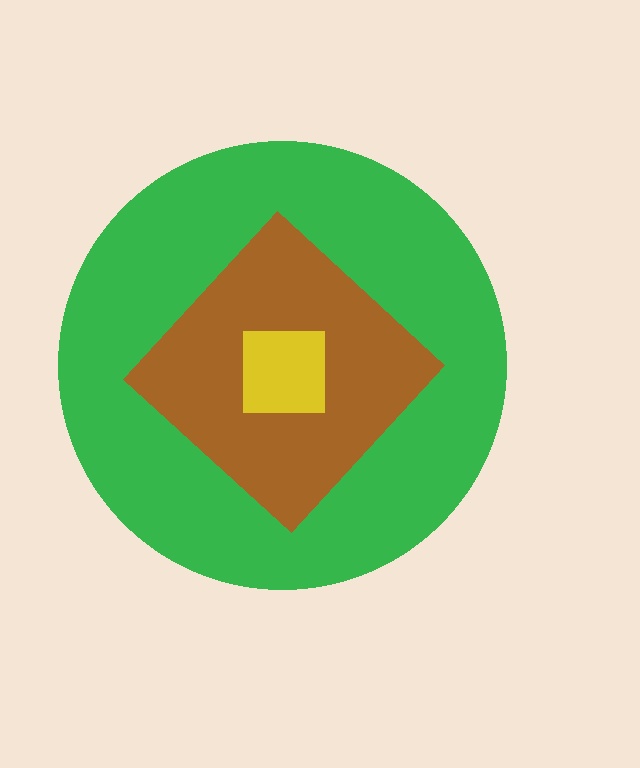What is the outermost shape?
The green circle.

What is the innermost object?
The yellow square.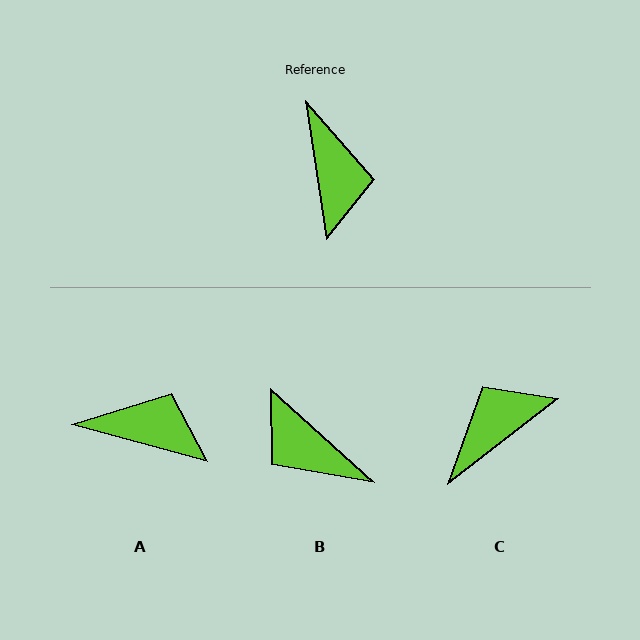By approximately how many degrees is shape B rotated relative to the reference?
Approximately 140 degrees clockwise.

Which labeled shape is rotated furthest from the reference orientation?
B, about 140 degrees away.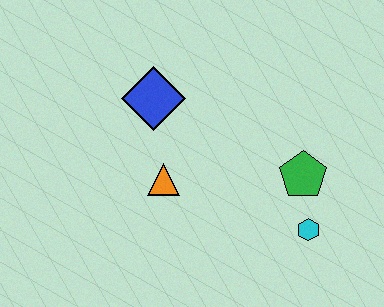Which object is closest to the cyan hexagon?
The green pentagon is closest to the cyan hexagon.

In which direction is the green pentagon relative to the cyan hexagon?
The green pentagon is above the cyan hexagon.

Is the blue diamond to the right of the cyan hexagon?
No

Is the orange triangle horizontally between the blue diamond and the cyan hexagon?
Yes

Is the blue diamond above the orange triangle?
Yes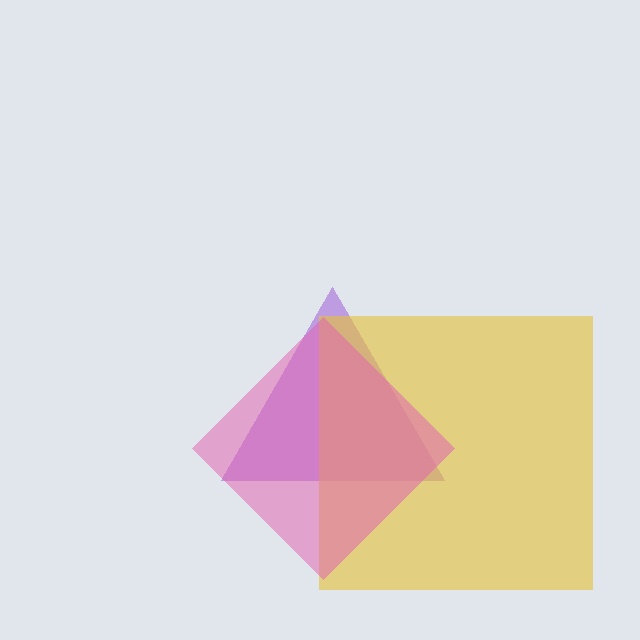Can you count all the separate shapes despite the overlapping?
Yes, there are 3 separate shapes.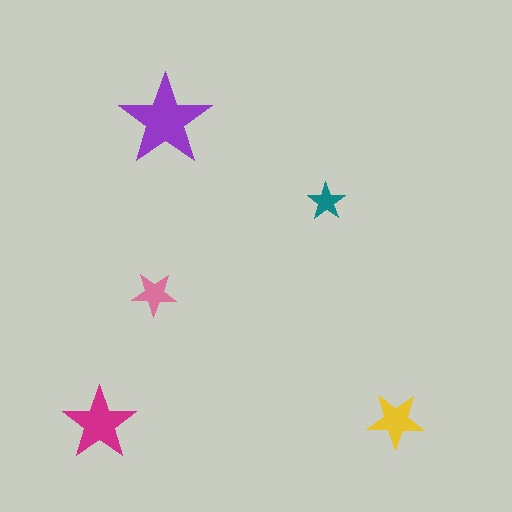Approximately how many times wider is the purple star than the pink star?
About 2 times wider.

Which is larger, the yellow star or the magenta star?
The magenta one.